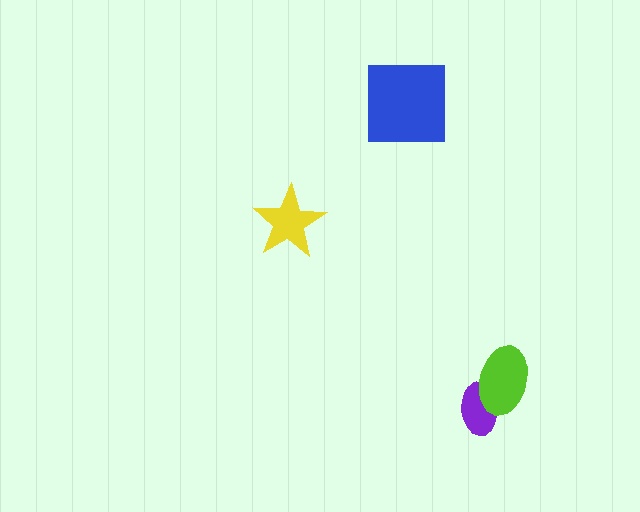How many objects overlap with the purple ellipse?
1 object overlaps with the purple ellipse.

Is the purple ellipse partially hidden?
Yes, it is partially covered by another shape.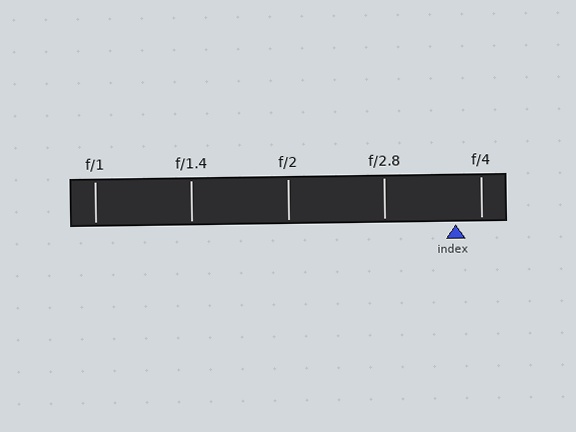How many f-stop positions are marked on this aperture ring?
There are 5 f-stop positions marked.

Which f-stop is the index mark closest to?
The index mark is closest to f/4.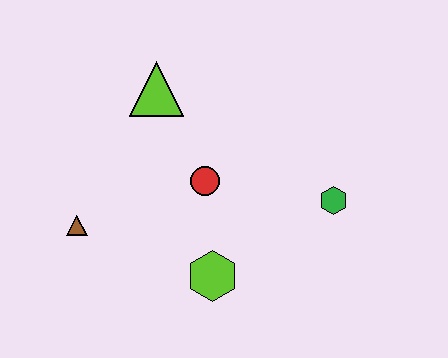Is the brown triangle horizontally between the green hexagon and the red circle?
No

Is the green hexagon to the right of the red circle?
Yes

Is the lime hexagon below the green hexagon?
Yes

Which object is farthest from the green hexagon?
The brown triangle is farthest from the green hexagon.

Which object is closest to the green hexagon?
The red circle is closest to the green hexagon.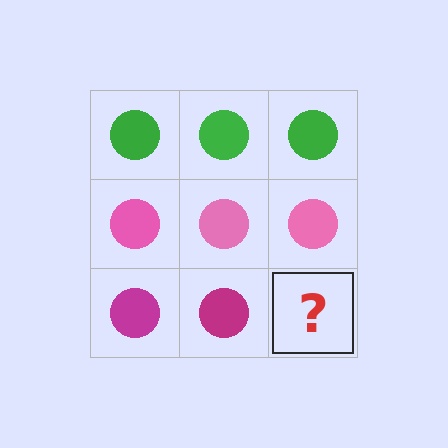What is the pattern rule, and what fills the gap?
The rule is that each row has a consistent color. The gap should be filled with a magenta circle.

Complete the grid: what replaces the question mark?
The question mark should be replaced with a magenta circle.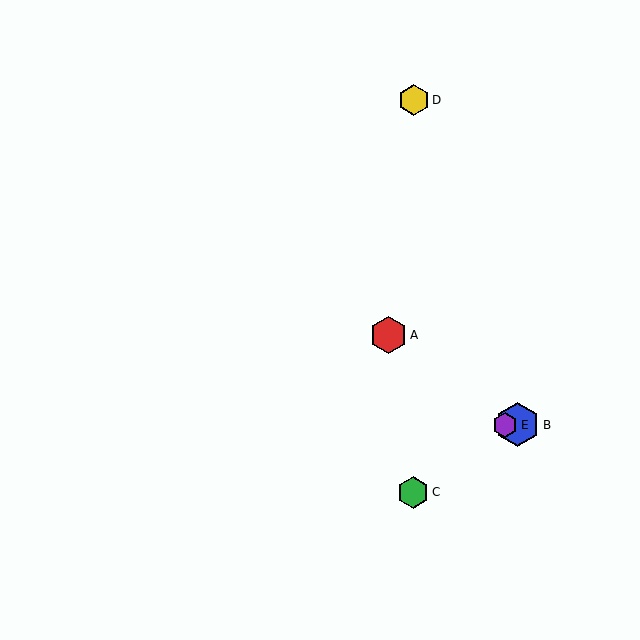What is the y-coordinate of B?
Object B is at y≈425.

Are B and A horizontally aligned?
No, B is at y≈425 and A is at y≈335.